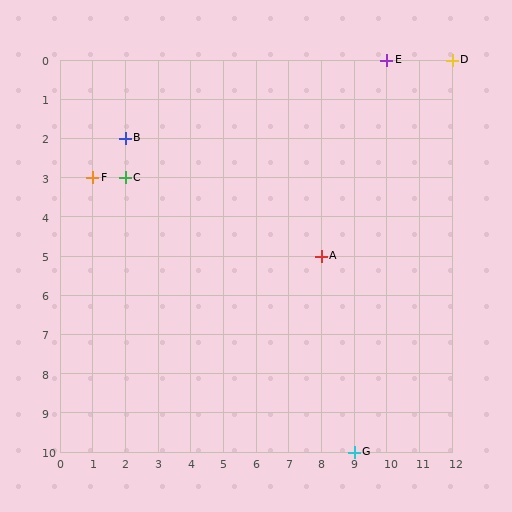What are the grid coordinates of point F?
Point F is at grid coordinates (1, 3).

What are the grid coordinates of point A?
Point A is at grid coordinates (8, 5).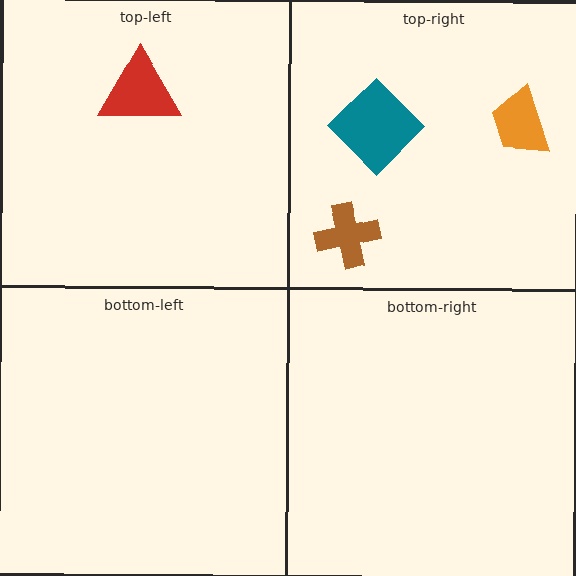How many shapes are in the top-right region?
3.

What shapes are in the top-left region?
The red triangle.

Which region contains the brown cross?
The top-right region.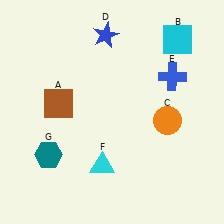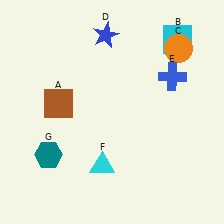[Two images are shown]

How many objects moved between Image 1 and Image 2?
1 object moved between the two images.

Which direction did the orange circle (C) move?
The orange circle (C) moved up.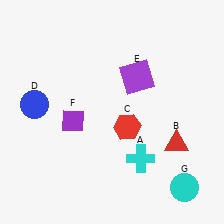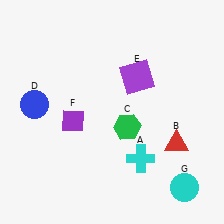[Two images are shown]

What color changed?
The hexagon (C) changed from red in Image 1 to green in Image 2.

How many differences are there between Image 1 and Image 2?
There is 1 difference between the two images.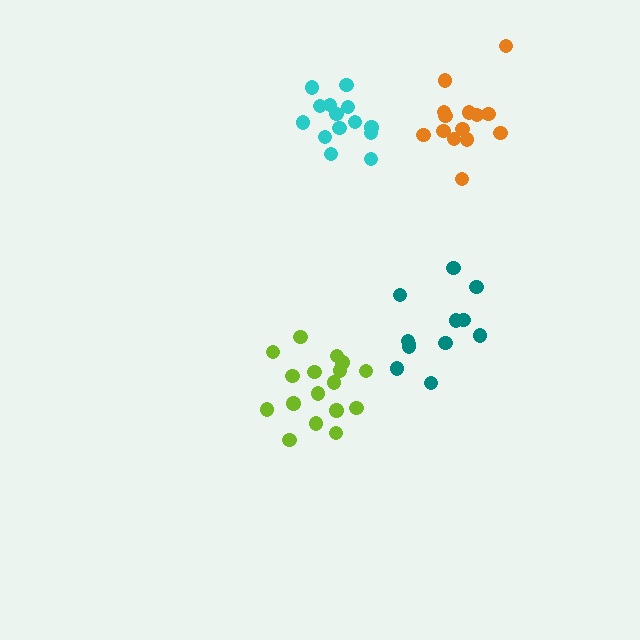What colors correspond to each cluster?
The clusters are colored: lime, cyan, orange, teal.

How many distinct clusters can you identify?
There are 4 distinct clusters.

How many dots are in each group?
Group 1: 17 dots, Group 2: 14 dots, Group 3: 14 dots, Group 4: 12 dots (57 total).